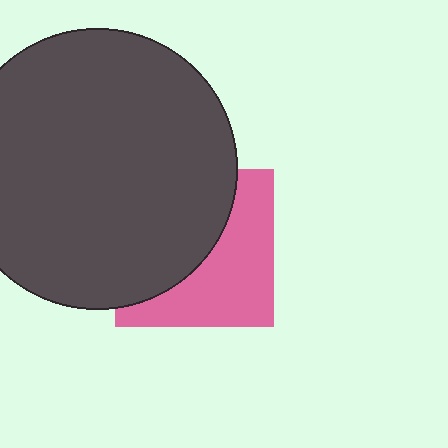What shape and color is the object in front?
The object in front is a dark gray circle.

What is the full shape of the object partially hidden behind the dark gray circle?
The partially hidden object is a pink square.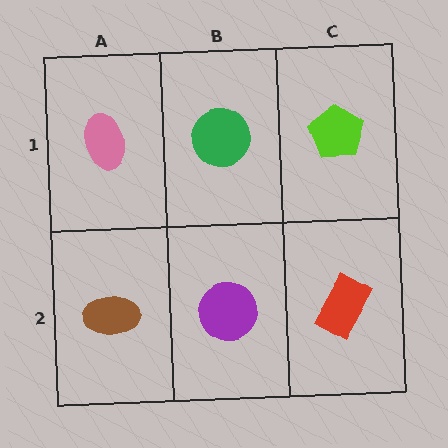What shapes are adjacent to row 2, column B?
A green circle (row 1, column B), a brown ellipse (row 2, column A), a red rectangle (row 2, column C).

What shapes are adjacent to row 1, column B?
A purple circle (row 2, column B), a pink ellipse (row 1, column A), a lime pentagon (row 1, column C).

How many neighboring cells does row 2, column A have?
2.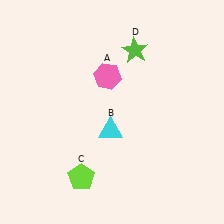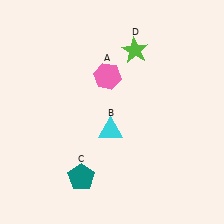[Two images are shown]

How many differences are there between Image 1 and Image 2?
There is 1 difference between the two images.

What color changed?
The pentagon (C) changed from lime in Image 1 to teal in Image 2.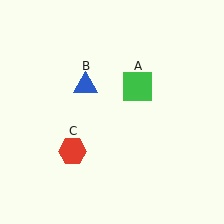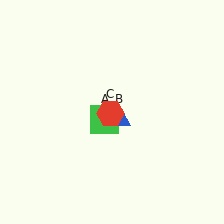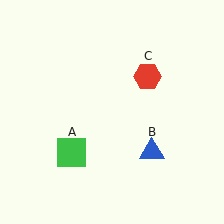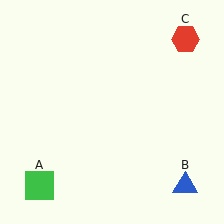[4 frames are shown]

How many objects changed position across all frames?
3 objects changed position: green square (object A), blue triangle (object B), red hexagon (object C).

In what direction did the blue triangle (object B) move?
The blue triangle (object B) moved down and to the right.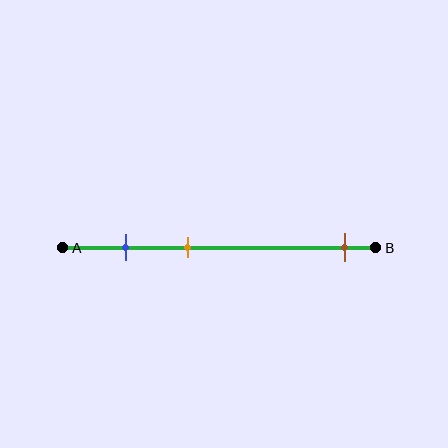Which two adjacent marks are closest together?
The blue and orange marks are the closest adjacent pair.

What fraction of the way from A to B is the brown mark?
The brown mark is approximately 90% (0.9) of the way from A to B.